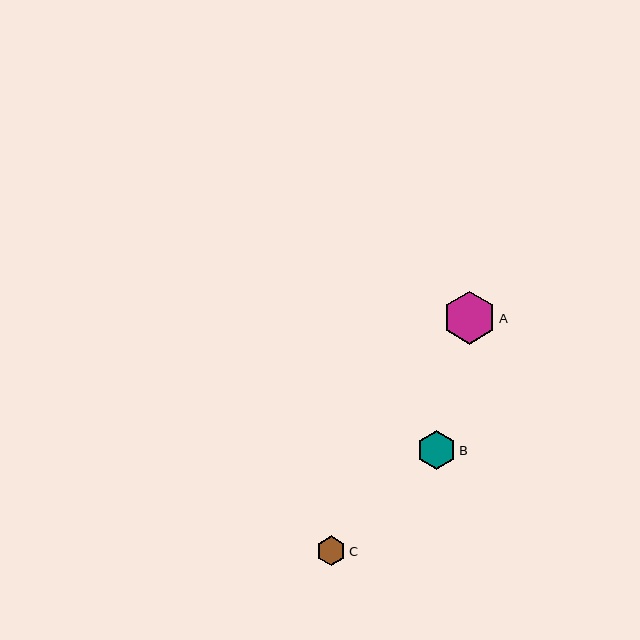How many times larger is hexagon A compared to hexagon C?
Hexagon A is approximately 1.8 times the size of hexagon C.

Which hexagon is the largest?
Hexagon A is the largest with a size of approximately 52 pixels.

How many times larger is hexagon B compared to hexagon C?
Hexagon B is approximately 1.3 times the size of hexagon C.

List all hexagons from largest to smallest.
From largest to smallest: A, B, C.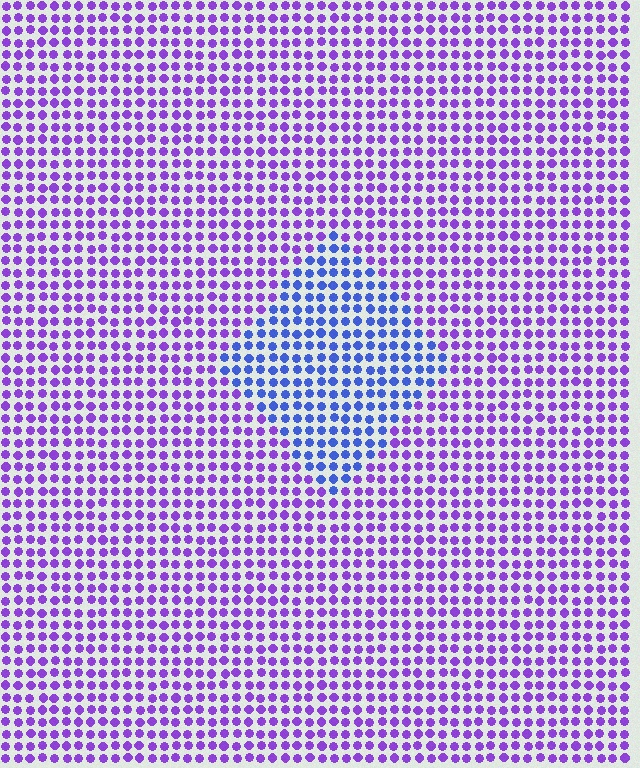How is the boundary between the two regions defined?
The boundary is defined purely by a slight shift in hue (about 43 degrees). Spacing, size, and orientation are identical on both sides.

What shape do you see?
I see a diamond.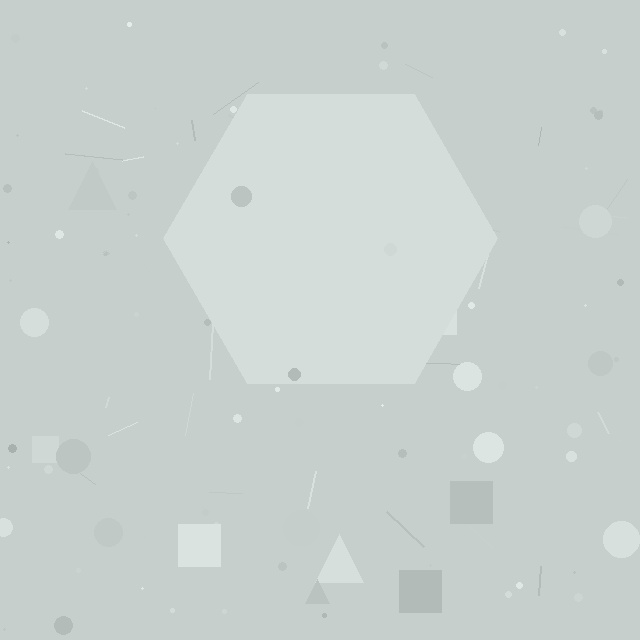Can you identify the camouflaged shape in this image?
The camouflaged shape is a hexagon.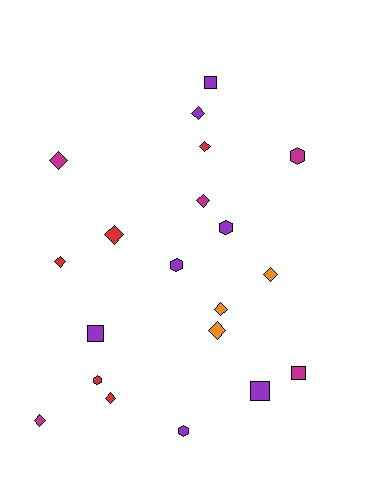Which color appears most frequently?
Purple, with 7 objects.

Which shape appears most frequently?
Diamond, with 11 objects.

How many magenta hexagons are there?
There is 1 magenta hexagon.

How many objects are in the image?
There are 20 objects.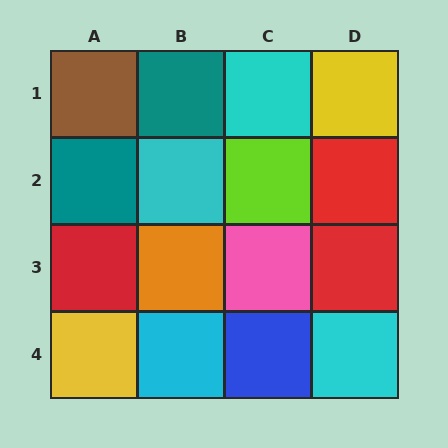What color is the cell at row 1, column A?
Brown.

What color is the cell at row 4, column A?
Yellow.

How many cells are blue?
1 cell is blue.